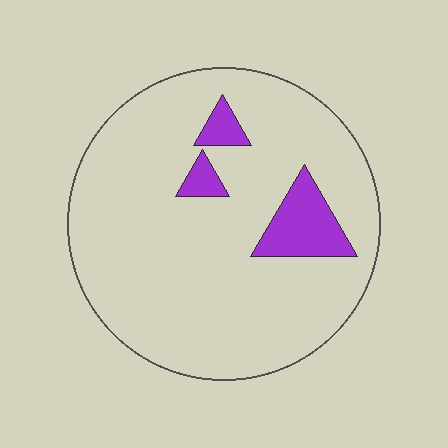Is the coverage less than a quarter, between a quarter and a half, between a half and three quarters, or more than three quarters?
Less than a quarter.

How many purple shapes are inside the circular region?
3.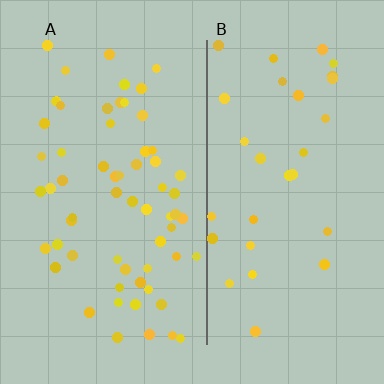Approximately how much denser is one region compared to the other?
Approximately 2.1× — region A over region B.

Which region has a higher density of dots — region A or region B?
A (the left).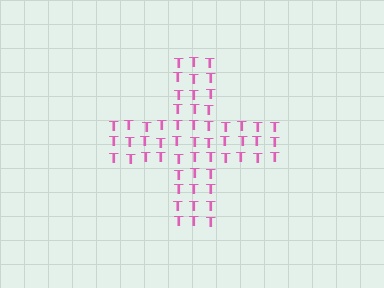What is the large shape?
The large shape is a cross.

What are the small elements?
The small elements are letter T's.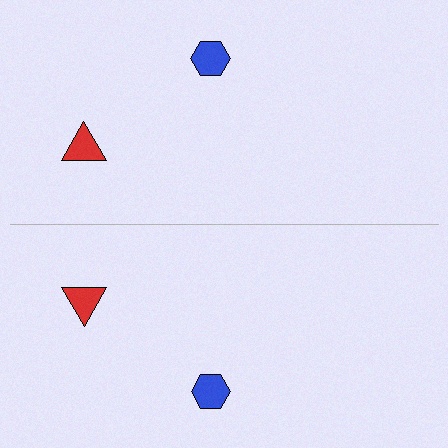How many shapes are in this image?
There are 4 shapes in this image.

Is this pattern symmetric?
Yes, this pattern has bilateral (reflection) symmetry.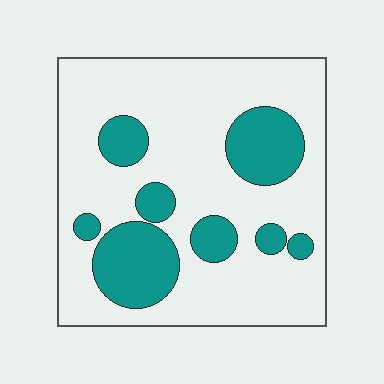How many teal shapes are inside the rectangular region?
8.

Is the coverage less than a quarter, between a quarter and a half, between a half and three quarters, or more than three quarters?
Between a quarter and a half.